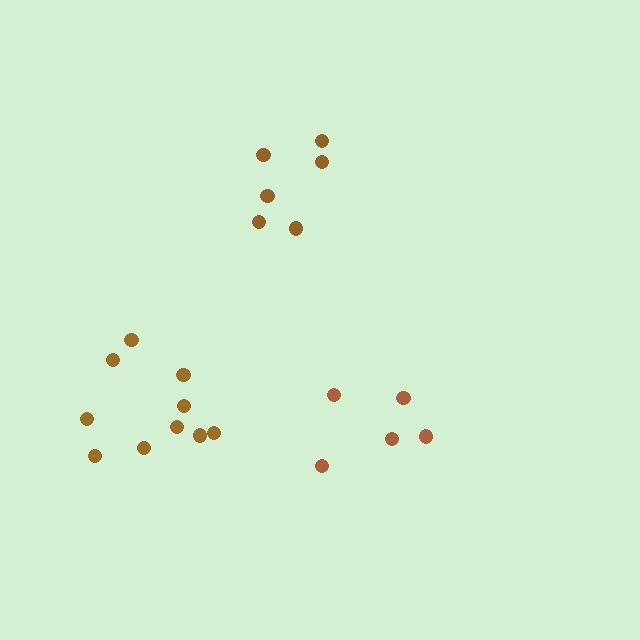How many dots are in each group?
Group 1: 6 dots, Group 2: 5 dots, Group 3: 10 dots (21 total).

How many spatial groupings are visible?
There are 3 spatial groupings.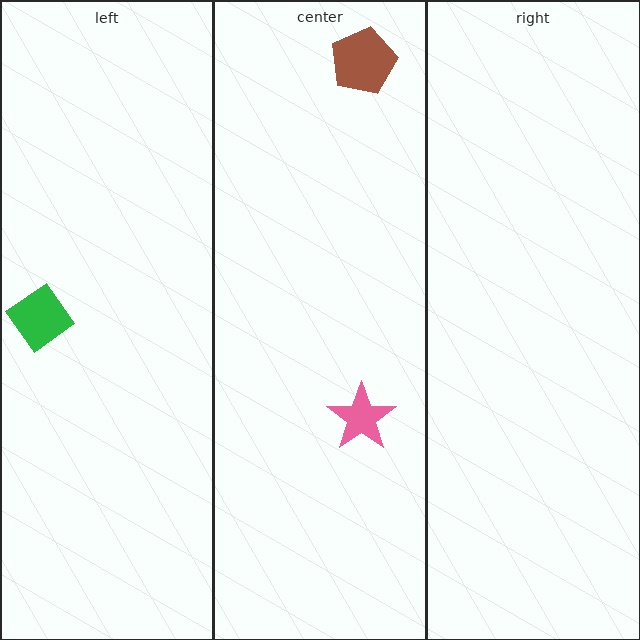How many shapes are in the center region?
2.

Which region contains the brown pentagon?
The center region.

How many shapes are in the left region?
1.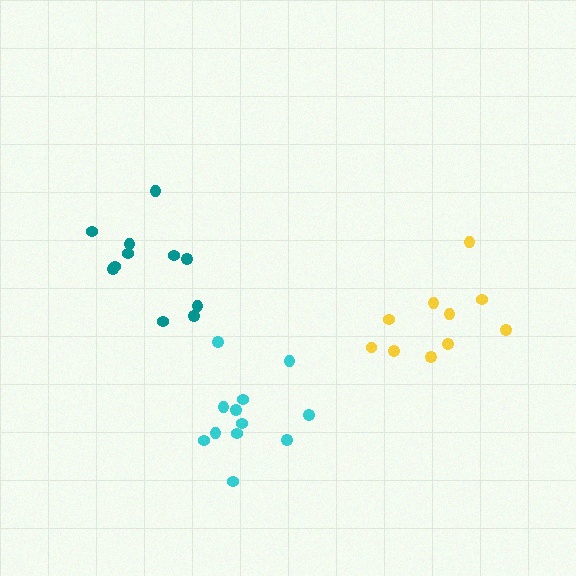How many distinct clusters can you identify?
There are 3 distinct clusters.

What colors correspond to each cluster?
The clusters are colored: cyan, yellow, teal.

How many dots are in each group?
Group 1: 12 dots, Group 2: 10 dots, Group 3: 11 dots (33 total).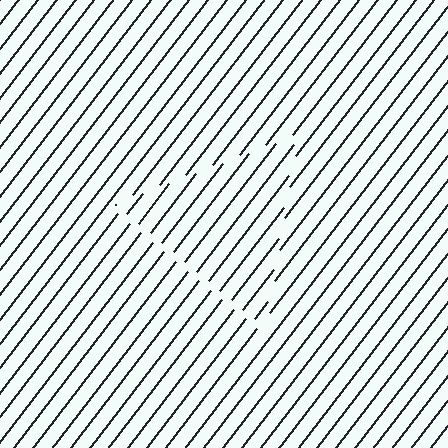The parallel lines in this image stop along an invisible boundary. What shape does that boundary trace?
An illusory triangle. The interior of the shape contains the same grating, shifted by half a period — the contour is defined by the phase discontinuity where line-ends from the inner and outer gratings abut.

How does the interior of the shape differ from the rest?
The interior of the shape contains the same grating, shifted by half a period — the contour is defined by the phase discontinuity where line-ends from the inner and outer gratings abut.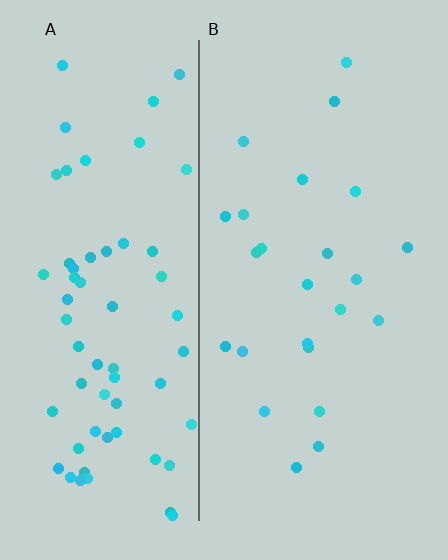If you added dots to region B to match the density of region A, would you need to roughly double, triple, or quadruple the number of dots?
Approximately triple.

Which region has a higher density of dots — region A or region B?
A (the left).